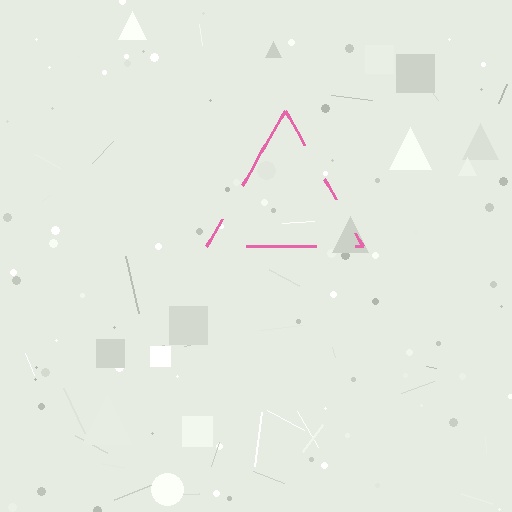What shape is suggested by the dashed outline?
The dashed outline suggests a triangle.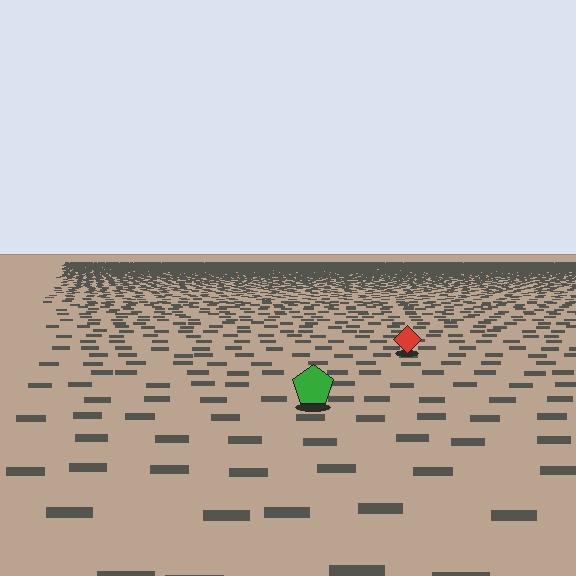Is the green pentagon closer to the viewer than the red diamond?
Yes. The green pentagon is closer — you can tell from the texture gradient: the ground texture is coarser near it.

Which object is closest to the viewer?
The green pentagon is closest. The texture marks near it are larger and more spread out.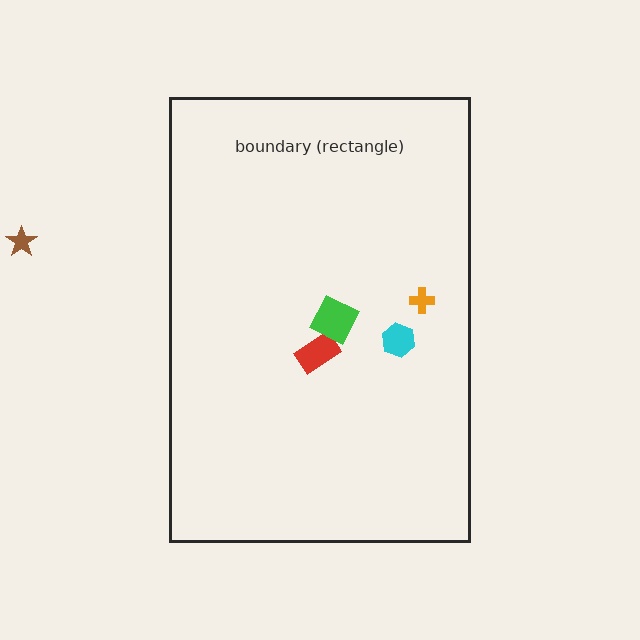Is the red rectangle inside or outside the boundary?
Inside.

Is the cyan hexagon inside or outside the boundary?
Inside.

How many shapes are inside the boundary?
4 inside, 1 outside.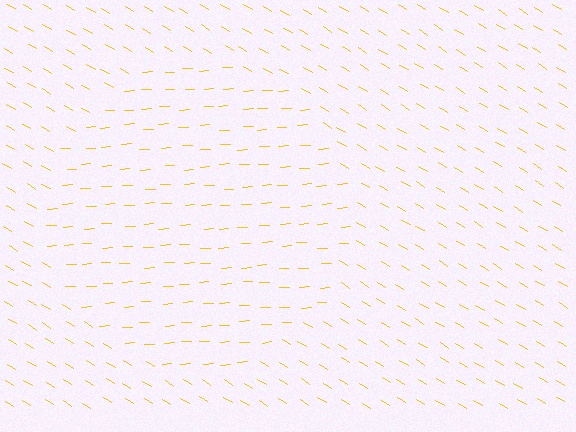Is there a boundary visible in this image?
Yes, there is a texture boundary formed by a change in line orientation.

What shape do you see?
I see a circle.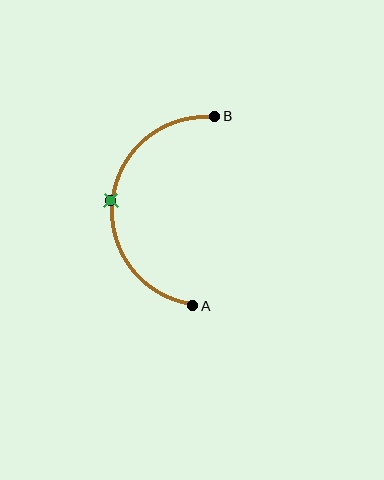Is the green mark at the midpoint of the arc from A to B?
Yes. The green mark lies on the arc at equal arc-length from both A and B — it is the arc midpoint.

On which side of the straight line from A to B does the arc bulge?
The arc bulges to the left of the straight line connecting A and B.